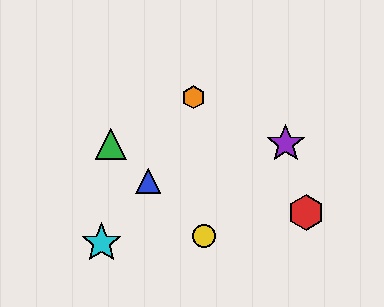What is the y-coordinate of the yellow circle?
The yellow circle is at y≈236.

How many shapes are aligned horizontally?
2 shapes (the green triangle, the purple star) are aligned horizontally.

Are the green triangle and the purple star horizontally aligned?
Yes, both are at y≈144.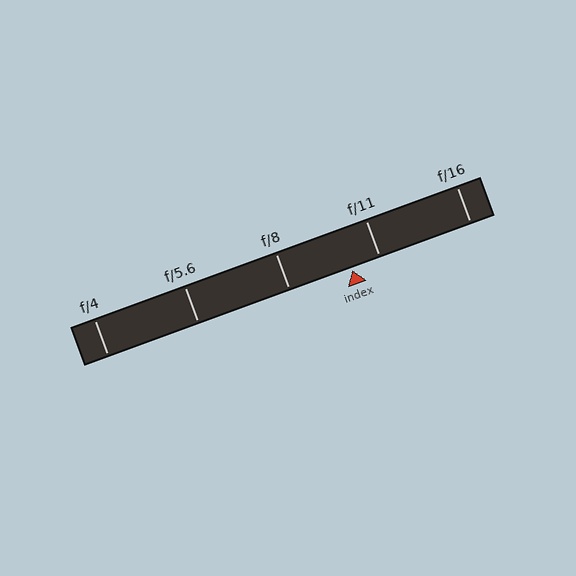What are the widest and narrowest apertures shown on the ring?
The widest aperture shown is f/4 and the narrowest is f/16.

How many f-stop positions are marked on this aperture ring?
There are 5 f-stop positions marked.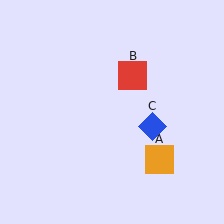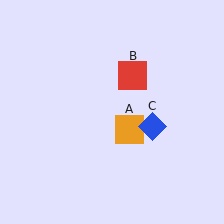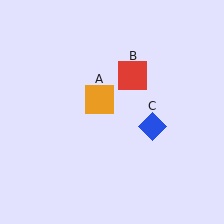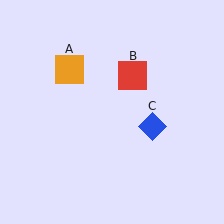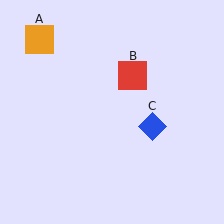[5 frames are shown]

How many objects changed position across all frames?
1 object changed position: orange square (object A).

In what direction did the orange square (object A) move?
The orange square (object A) moved up and to the left.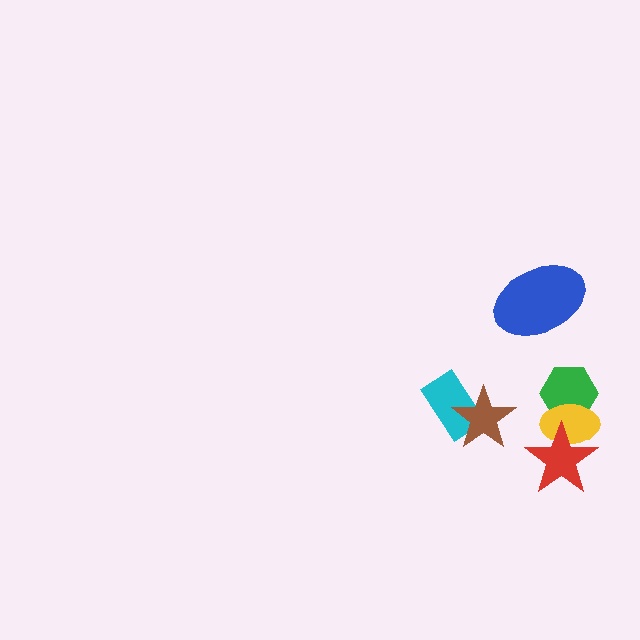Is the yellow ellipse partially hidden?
Yes, it is partially covered by another shape.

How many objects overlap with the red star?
1 object overlaps with the red star.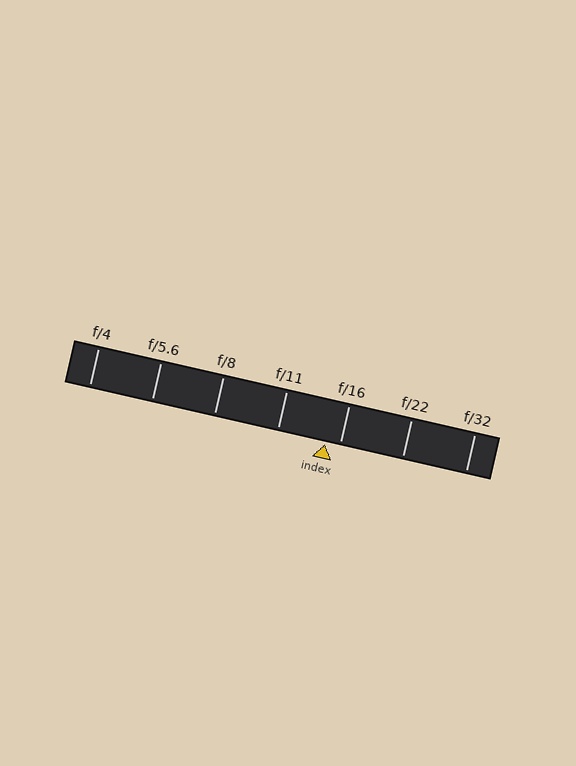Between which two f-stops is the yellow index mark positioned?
The index mark is between f/11 and f/16.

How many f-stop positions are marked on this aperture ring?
There are 7 f-stop positions marked.